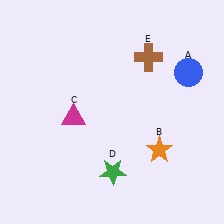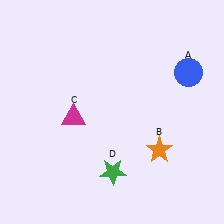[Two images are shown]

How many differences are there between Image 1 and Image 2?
There is 1 difference between the two images.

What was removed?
The brown cross (E) was removed in Image 2.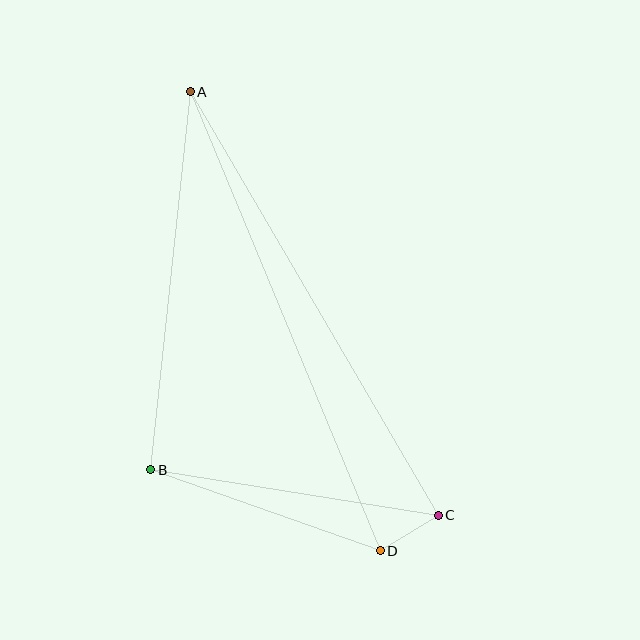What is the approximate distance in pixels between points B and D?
The distance between B and D is approximately 243 pixels.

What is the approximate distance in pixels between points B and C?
The distance between B and C is approximately 291 pixels.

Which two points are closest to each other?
Points C and D are closest to each other.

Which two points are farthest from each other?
Points A and D are farthest from each other.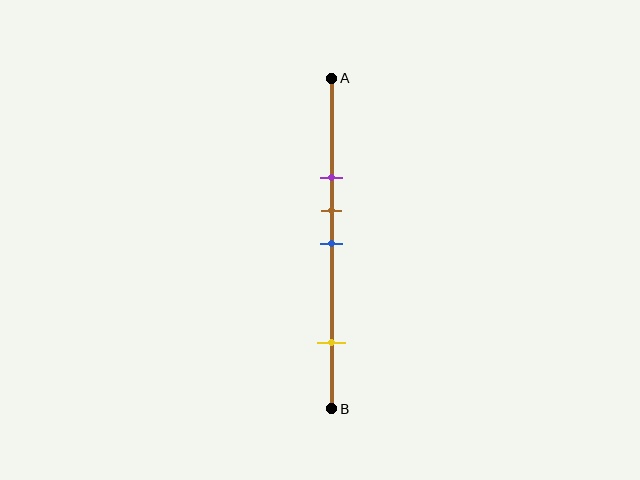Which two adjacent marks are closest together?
The brown and blue marks are the closest adjacent pair.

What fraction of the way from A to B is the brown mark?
The brown mark is approximately 40% (0.4) of the way from A to B.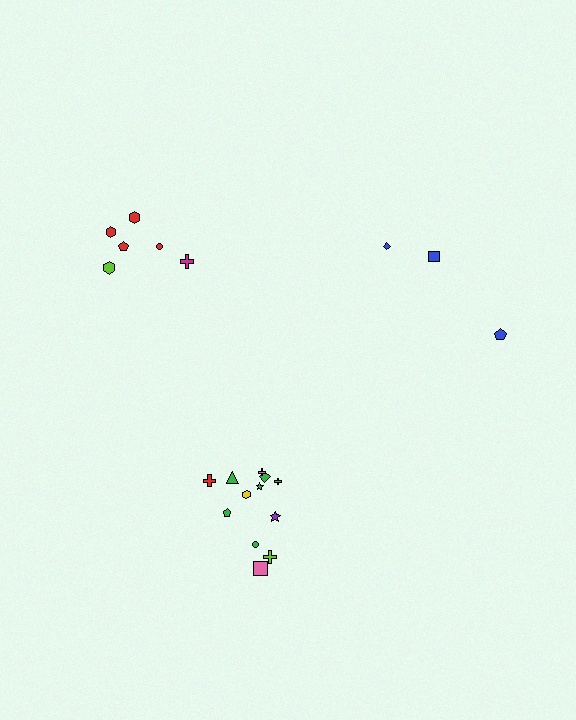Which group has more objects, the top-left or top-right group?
The top-left group.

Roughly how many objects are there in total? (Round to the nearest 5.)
Roughly 20 objects in total.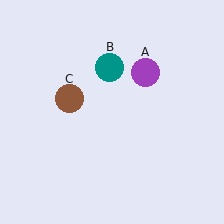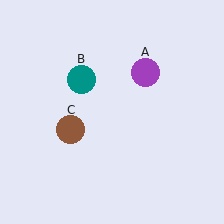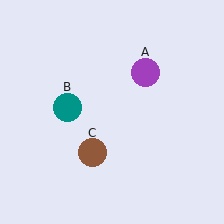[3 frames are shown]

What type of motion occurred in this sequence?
The teal circle (object B), brown circle (object C) rotated counterclockwise around the center of the scene.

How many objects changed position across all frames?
2 objects changed position: teal circle (object B), brown circle (object C).